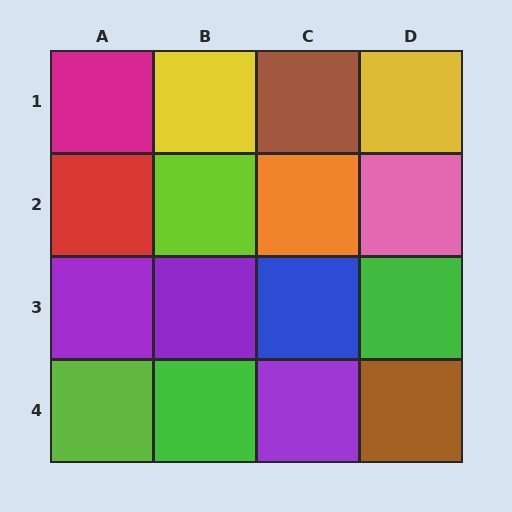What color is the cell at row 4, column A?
Lime.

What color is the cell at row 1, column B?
Yellow.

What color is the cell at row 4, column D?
Brown.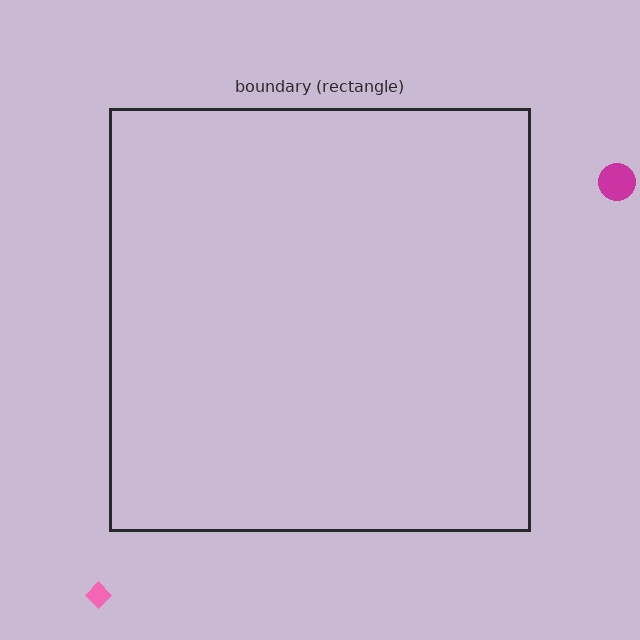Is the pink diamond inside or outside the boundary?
Outside.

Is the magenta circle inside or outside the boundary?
Outside.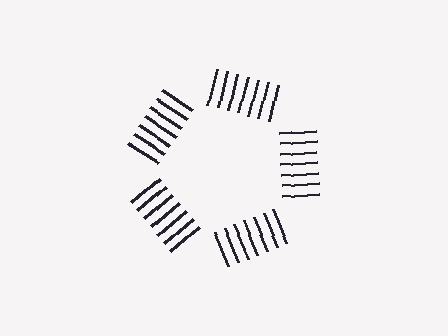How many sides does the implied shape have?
5 sides — the line-ends trace a pentagon.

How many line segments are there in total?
35 — 7 along each of the 5 edges.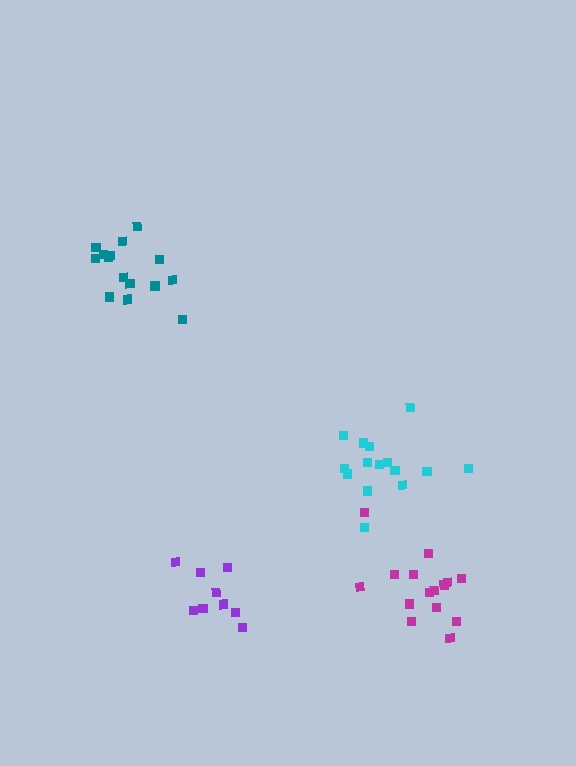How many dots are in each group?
Group 1: 9 dots, Group 2: 15 dots, Group 3: 15 dots, Group 4: 15 dots (54 total).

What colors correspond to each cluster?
The clusters are colored: purple, cyan, magenta, teal.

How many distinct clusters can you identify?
There are 4 distinct clusters.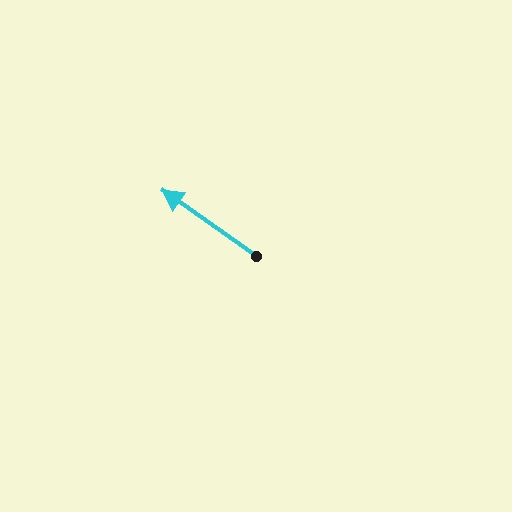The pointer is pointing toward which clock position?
Roughly 10 o'clock.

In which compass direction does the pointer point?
Northwest.